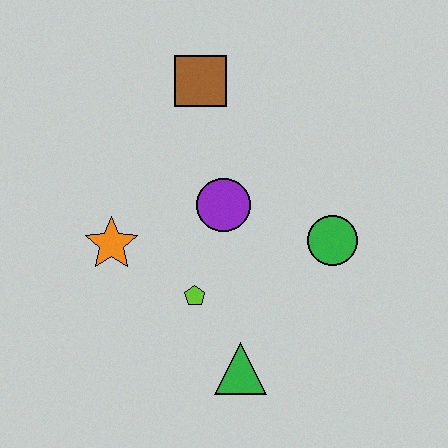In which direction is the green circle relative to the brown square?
The green circle is below the brown square.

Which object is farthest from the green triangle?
The brown square is farthest from the green triangle.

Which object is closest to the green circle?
The purple circle is closest to the green circle.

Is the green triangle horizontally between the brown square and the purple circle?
No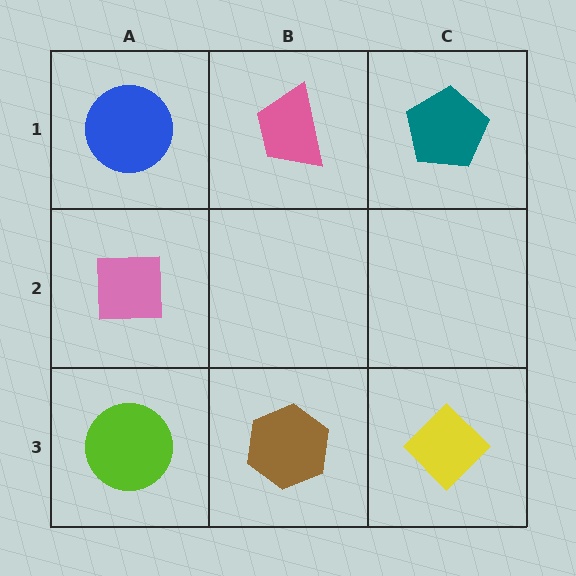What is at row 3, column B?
A brown hexagon.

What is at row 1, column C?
A teal pentagon.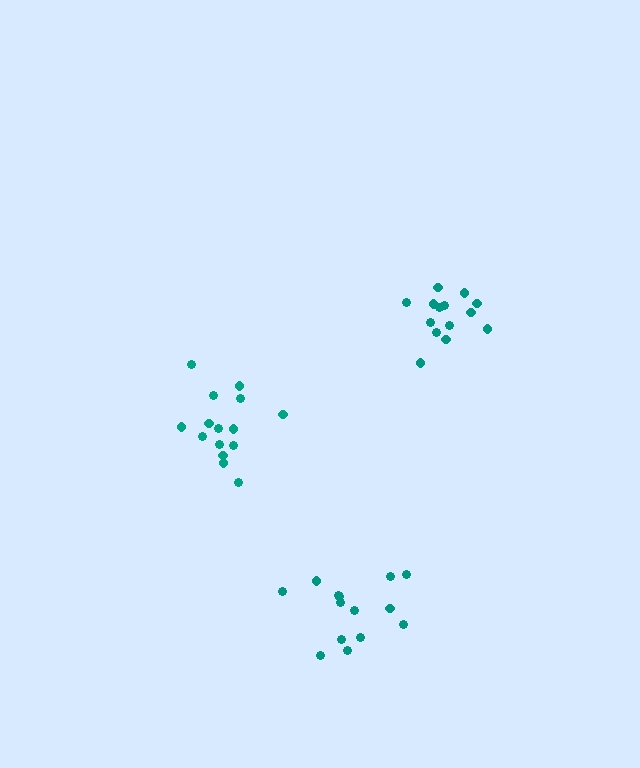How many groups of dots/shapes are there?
There are 3 groups.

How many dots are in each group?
Group 1: 14 dots, Group 2: 15 dots, Group 3: 14 dots (43 total).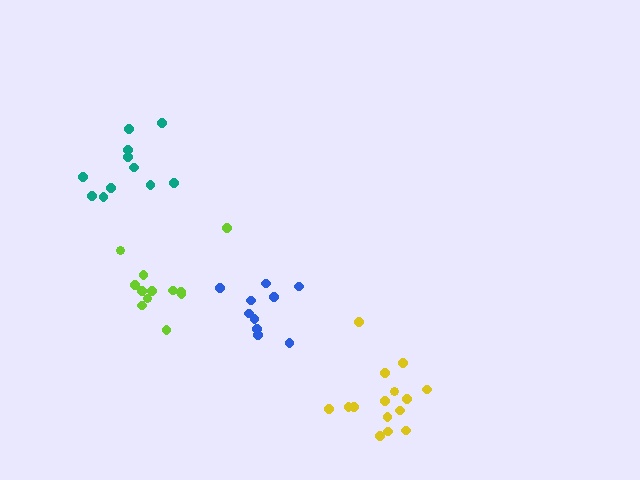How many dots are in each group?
Group 1: 10 dots, Group 2: 12 dots, Group 3: 11 dots, Group 4: 15 dots (48 total).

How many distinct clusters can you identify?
There are 4 distinct clusters.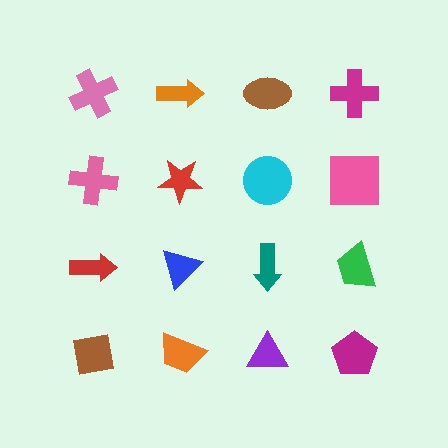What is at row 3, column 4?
A green trapezoid.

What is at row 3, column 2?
A blue triangle.